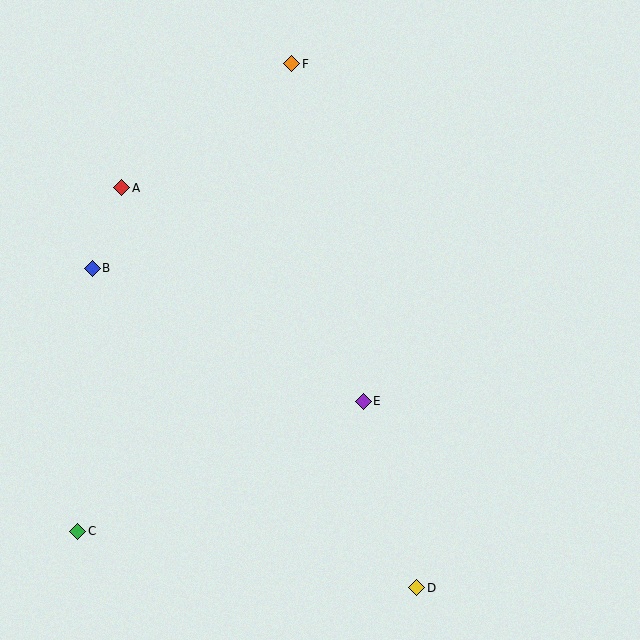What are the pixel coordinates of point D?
Point D is at (417, 588).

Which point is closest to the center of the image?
Point E at (363, 401) is closest to the center.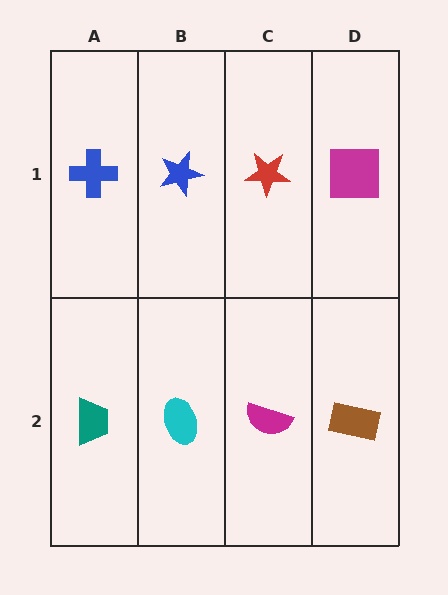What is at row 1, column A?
A blue cross.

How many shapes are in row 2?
4 shapes.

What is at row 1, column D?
A magenta square.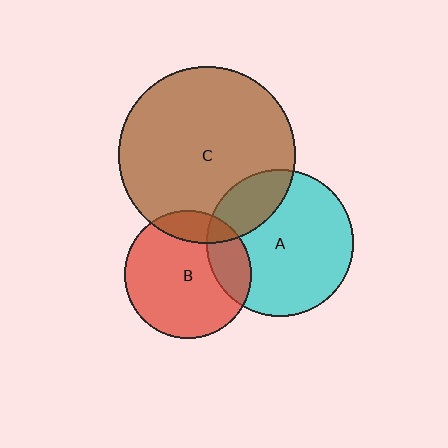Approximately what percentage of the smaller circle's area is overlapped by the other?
Approximately 20%.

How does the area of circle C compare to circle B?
Approximately 1.9 times.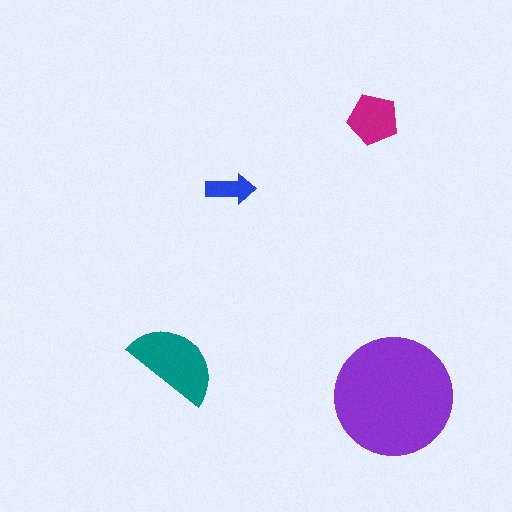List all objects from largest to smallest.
The purple circle, the teal semicircle, the magenta pentagon, the blue arrow.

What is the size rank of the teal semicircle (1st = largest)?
2nd.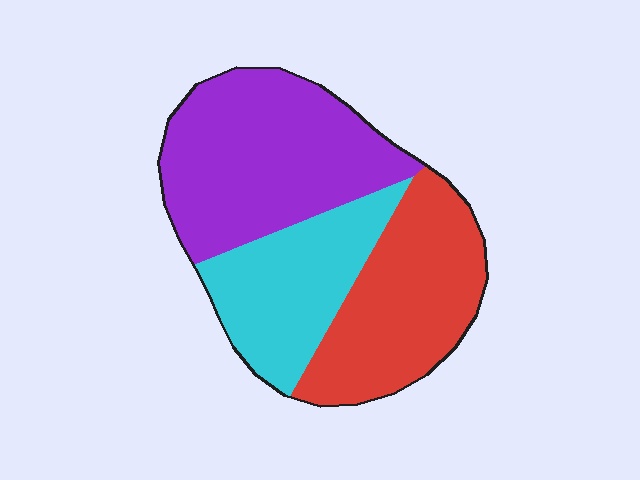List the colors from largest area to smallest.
From largest to smallest: purple, red, cyan.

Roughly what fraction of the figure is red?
Red covers around 35% of the figure.